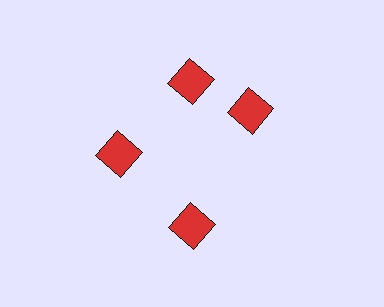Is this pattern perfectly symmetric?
No. The 4 red diamonds are arranged in a ring, but one element near the 3 o'clock position is rotated out of alignment along the ring, breaking the 4-fold rotational symmetry.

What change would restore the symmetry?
The symmetry would be restored by rotating it back into even spacing with its neighbors so that all 4 diamonds sit at equal angles and equal distance from the center.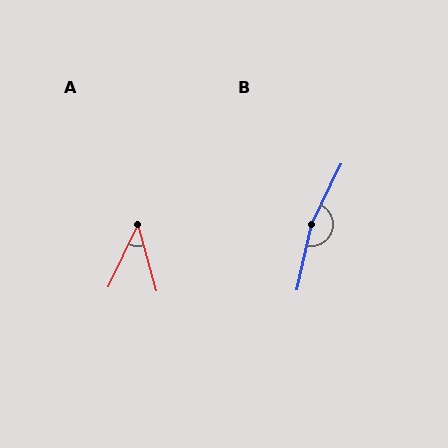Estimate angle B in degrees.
Approximately 167 degrees.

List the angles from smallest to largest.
A (41°), B (167°).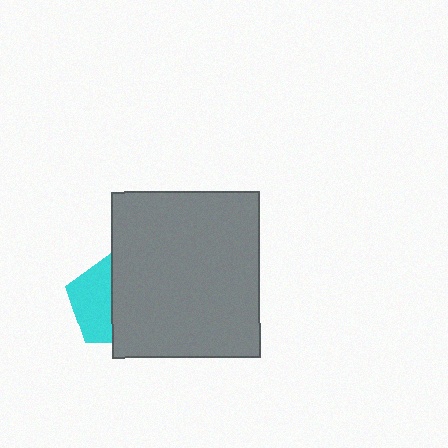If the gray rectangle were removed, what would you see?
You would see the complete cyan pentagon.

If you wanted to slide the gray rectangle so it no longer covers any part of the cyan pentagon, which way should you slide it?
Slide it right — that is the most direct way to separate the two shapes.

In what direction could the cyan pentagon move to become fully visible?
The cyan pentagon could move left. That would shift it out from behind the gray rectangle entirely.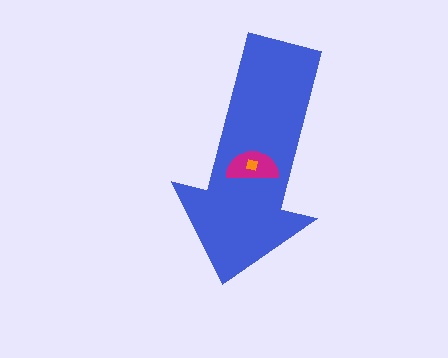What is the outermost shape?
The blue arrow.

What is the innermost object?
The orange square.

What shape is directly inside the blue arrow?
The magenta semicircle.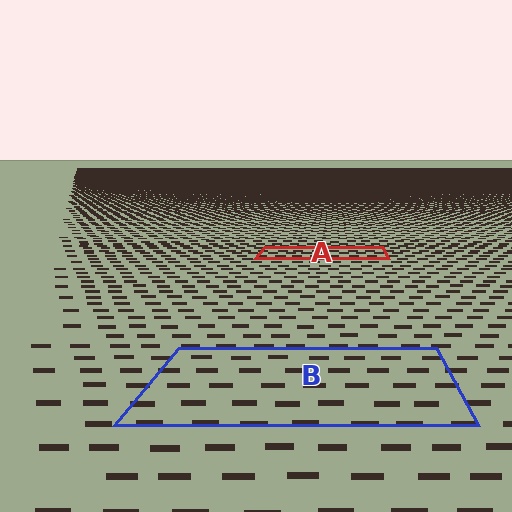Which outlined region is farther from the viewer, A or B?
Region A is farther from the viewer — the texture elements inside it appear smaller and more densely packed.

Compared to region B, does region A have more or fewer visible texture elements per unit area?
Region A has more texture elements per unit area — they are packed more densely because it is farther away.